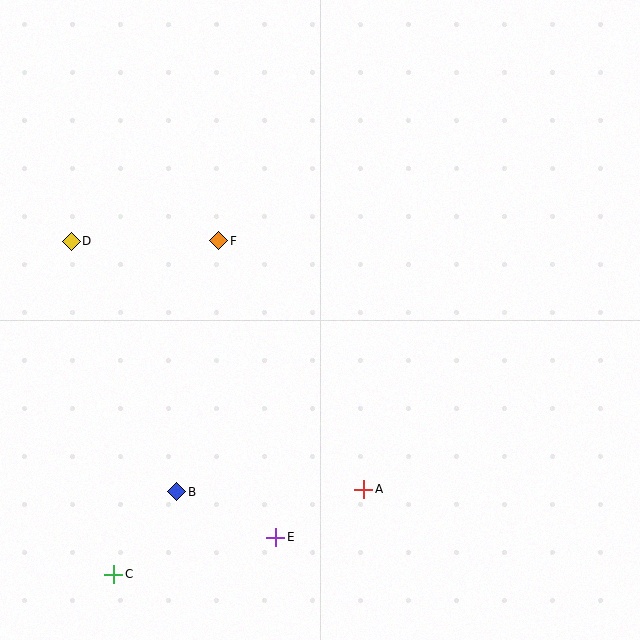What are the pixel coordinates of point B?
Point B is at (177, 492).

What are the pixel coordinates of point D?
Point D is at (71, 241).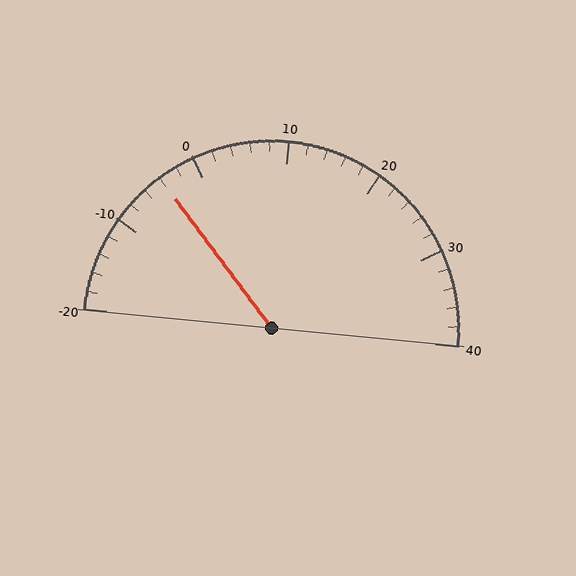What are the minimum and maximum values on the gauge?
The gauge ranges from -20 to 40.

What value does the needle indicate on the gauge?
The needle indicates approximately -4.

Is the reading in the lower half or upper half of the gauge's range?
The reading is in the lower half of the range (-20 to 40).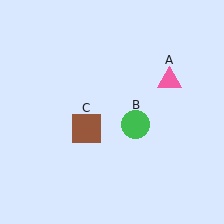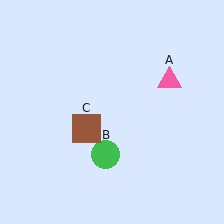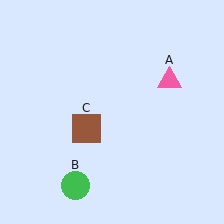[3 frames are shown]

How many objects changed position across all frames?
1 object changed position: green circle (object B).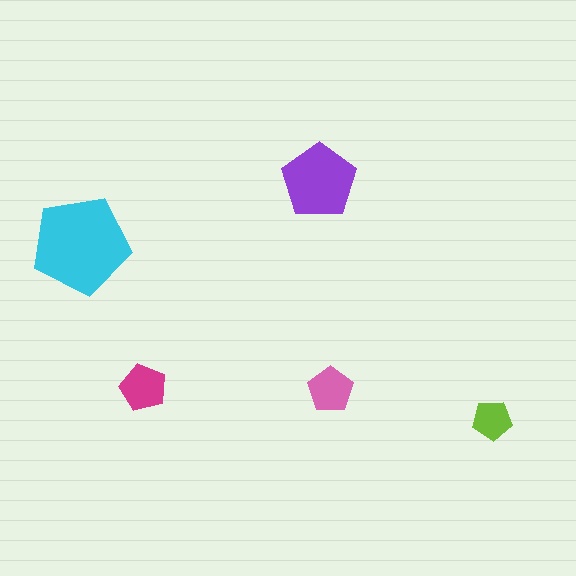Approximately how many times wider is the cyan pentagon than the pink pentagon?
About 2 times wider.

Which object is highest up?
The purple pentagon is topmost.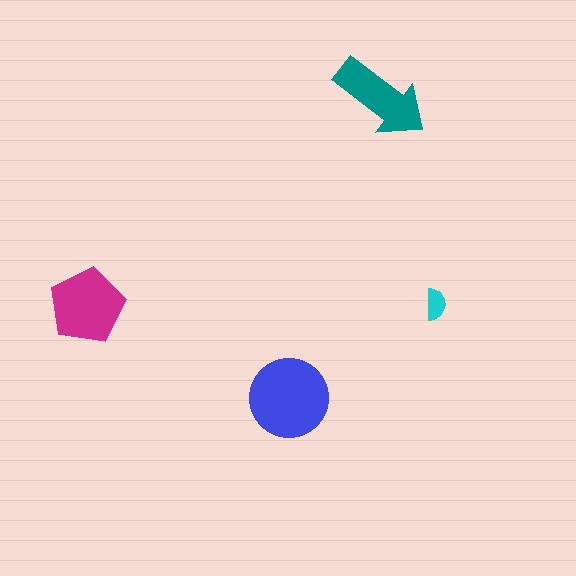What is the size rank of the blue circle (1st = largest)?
1st.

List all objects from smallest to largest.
The cyan semicircle, the teal arrow, the magenta pentagon, the blue circle.